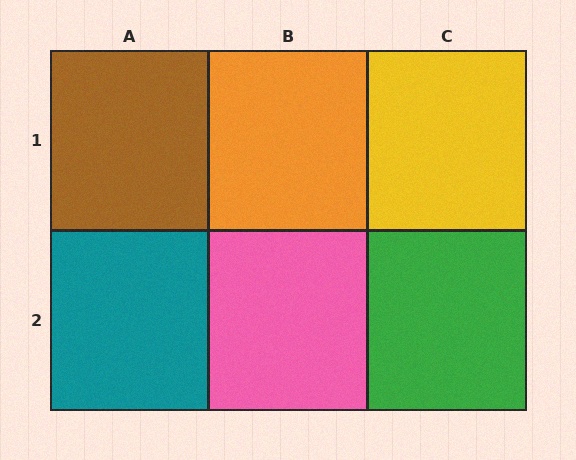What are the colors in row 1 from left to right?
Brown, orange, yellow.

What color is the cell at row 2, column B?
Pink.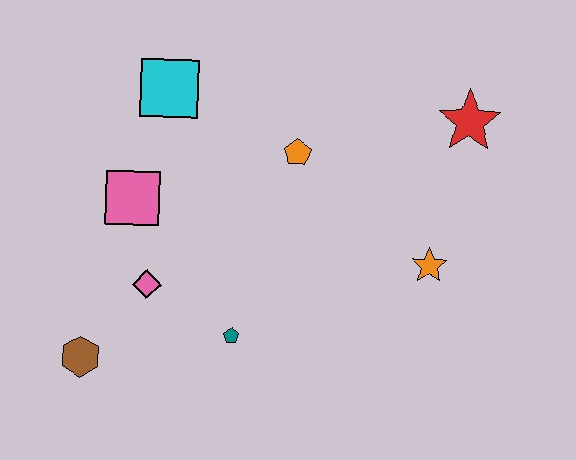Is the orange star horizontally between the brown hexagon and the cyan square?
No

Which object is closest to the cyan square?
The pink square is closest to the cyan square.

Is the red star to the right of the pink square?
Yes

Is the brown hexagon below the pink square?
Yes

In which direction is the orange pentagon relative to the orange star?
The orange pentagon is to the left of the orange star.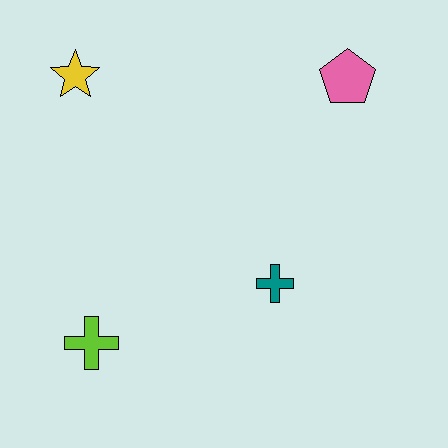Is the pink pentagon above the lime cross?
Yes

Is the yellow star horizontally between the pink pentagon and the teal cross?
No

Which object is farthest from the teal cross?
The yellow star is farthest from the teal cross.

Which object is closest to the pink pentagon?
The teal cross is closest to the pink pentagon.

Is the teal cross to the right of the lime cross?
Yes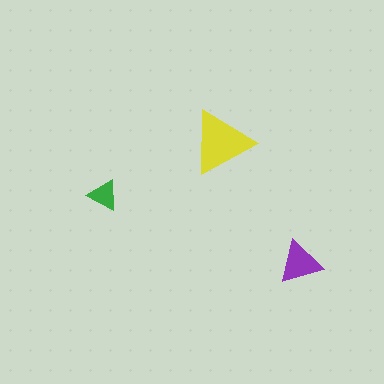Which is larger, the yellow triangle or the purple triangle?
The yellow one.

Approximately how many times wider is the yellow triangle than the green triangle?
About 2 times wider.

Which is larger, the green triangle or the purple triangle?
The purple one.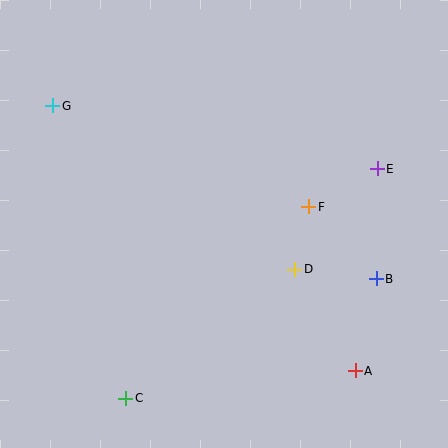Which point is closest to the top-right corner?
Point E is closest to the top-right corner.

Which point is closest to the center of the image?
Point D at (295, 269) is closest to the center.